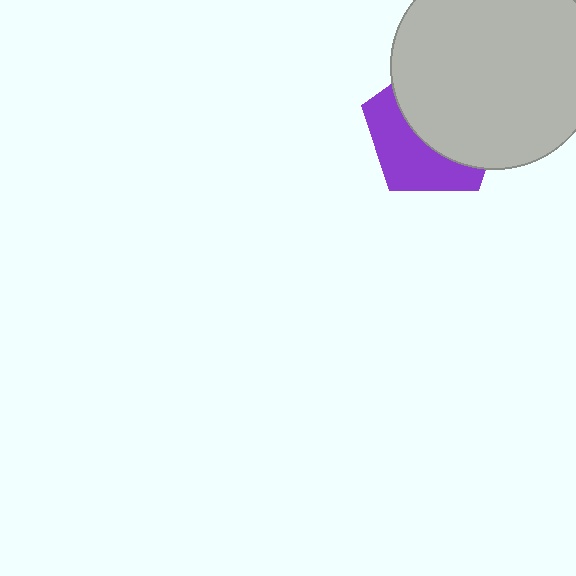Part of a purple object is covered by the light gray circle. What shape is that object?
It is a pentagon.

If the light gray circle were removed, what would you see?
You would see the complete purple pentagon.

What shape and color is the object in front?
The object in front is a light gray circle.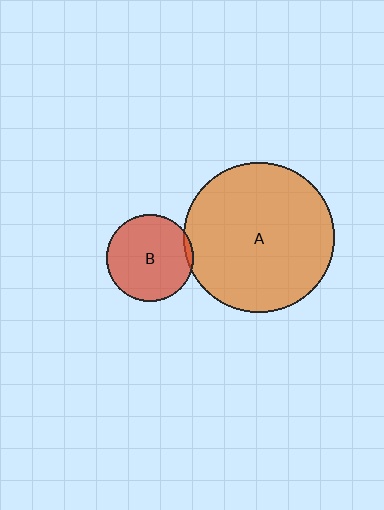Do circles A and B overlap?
Yes.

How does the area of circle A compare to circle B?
Approximately 3.0 times.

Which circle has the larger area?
Circle A (orange).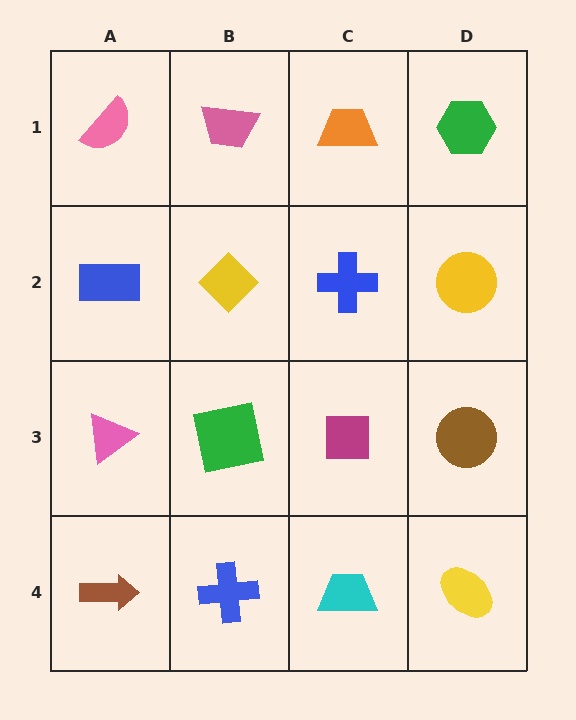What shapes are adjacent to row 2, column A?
A pink semicircle (row 1, column A), a pink triangle (row 3, column A), a yellow diamond (row 2, column B).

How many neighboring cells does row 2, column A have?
3.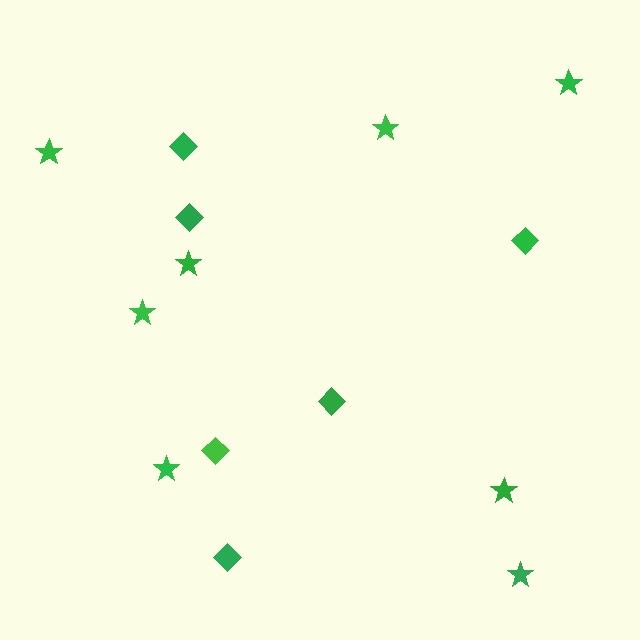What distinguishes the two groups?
There are 2 groups: one group of stars (8) and one group of diamonds (6).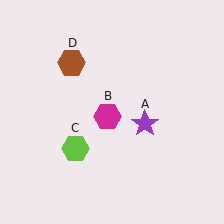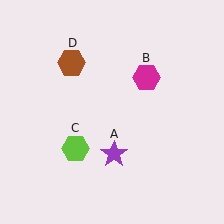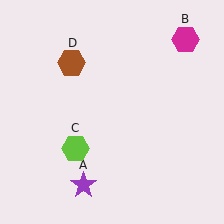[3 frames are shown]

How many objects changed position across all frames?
2 objects changed position: purple star (object A), magenta hexagon (object B).